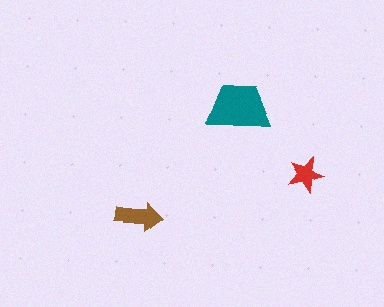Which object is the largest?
The teal trapezoid.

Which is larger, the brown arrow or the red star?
The brown arrow.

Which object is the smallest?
The red star.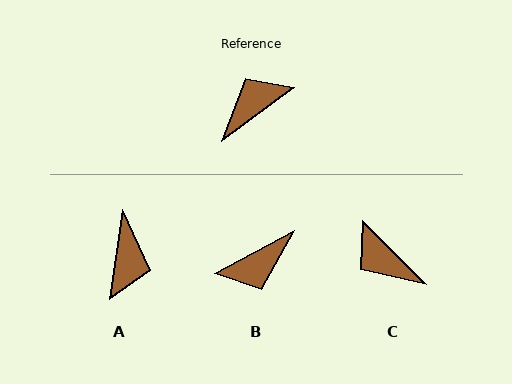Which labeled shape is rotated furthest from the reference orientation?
B, about 172 degrees away.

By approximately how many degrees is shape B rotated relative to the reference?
Approximately 172 degrees counter-clockwise.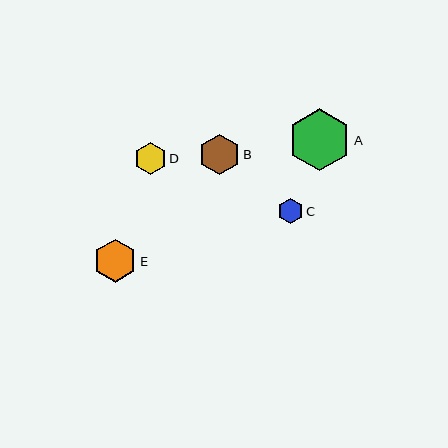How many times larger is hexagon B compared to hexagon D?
Hexagon B is approximately 1.3 times the size of hexagon D.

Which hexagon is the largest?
Hexagon A is the largest with a size of approximately 62 pixels.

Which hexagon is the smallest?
Hexagon C is the smallest with a size of approximately 25 pixels.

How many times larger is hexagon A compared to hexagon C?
Hexagon A is approximately 2.5 times the size of hexagon C.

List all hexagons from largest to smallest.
From largest to smallest: A, E, B, D, C.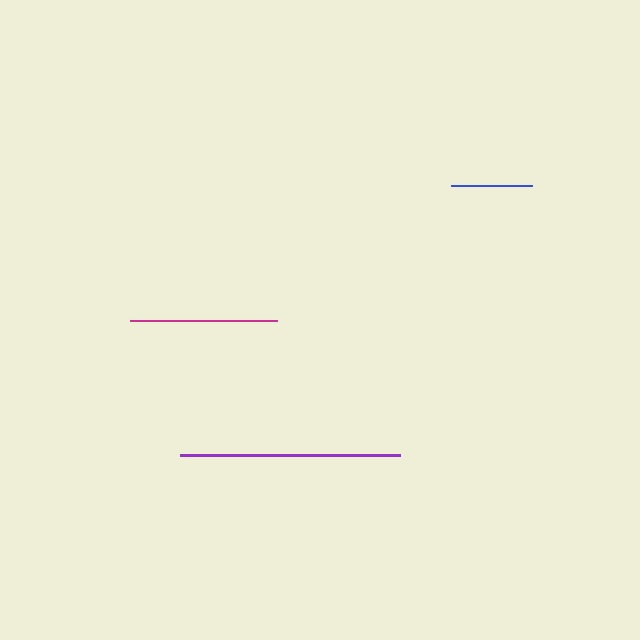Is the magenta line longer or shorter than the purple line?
The purple line is longer than the magenta line.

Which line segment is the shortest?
The blue line is the shortest at approximately 82 pixels.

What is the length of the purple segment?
The purple segment is approximately 220 pixels long.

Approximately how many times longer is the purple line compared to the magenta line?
The purple line is approximately 1.5 times the length of the magenta line.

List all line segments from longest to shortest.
From longest to shortest: purple, magenta, blue.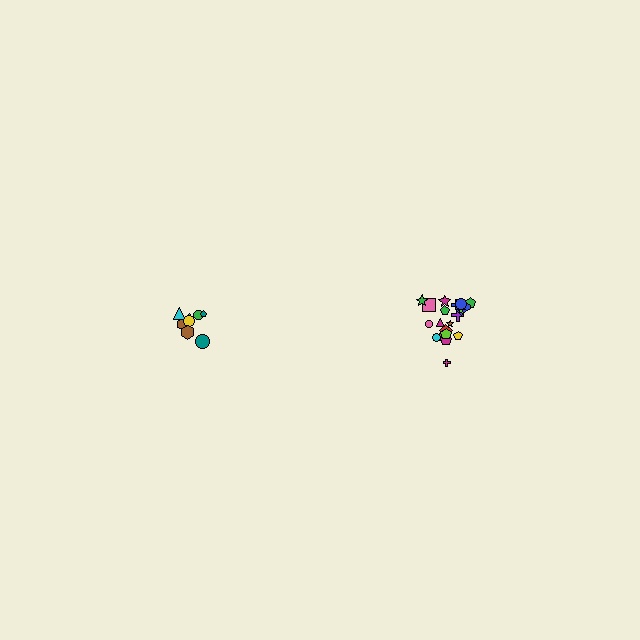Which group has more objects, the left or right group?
The right group.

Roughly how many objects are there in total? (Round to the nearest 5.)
Roughly 30 objects in total.